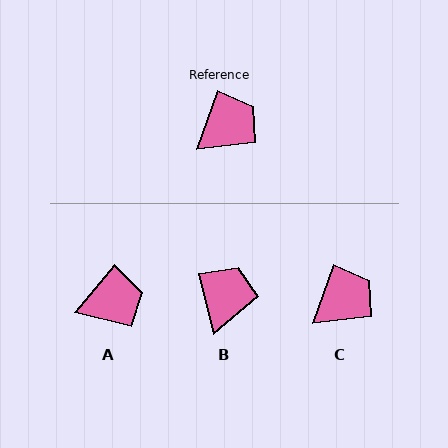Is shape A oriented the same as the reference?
No, it is off by about 20 degrees.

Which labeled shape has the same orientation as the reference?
C.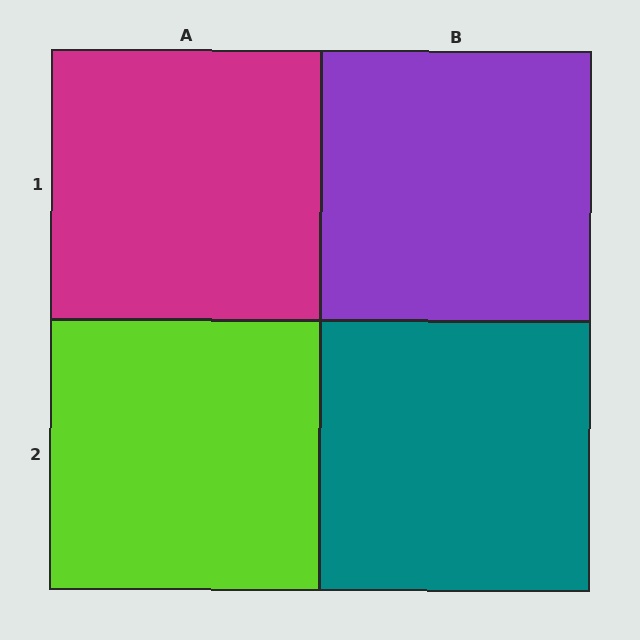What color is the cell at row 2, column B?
Teal.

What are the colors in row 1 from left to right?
Magenta, purple.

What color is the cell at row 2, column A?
Lime.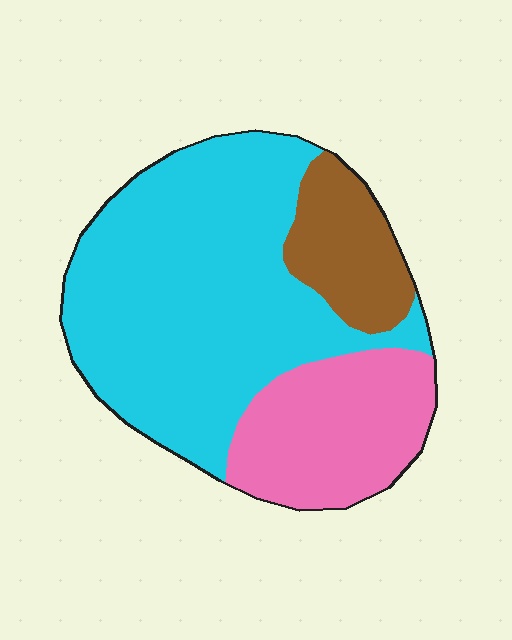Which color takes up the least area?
Brown, at roughly 15%.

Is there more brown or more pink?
Pink.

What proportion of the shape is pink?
Pink takes up about one quarter (1/4) of the shape.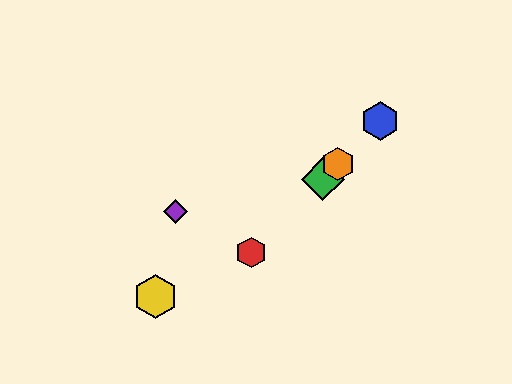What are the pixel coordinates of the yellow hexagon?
The yellow hexagon is at (155, 297).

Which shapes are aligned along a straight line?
The red hexagon, the blue hexagon, the green diamond, the orange hexagon are aligned along a straight line.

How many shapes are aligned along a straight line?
4 shapes (the red hexagon, the blue hexagon, the green diamond, the orange hexagon) are aligned along a straight line.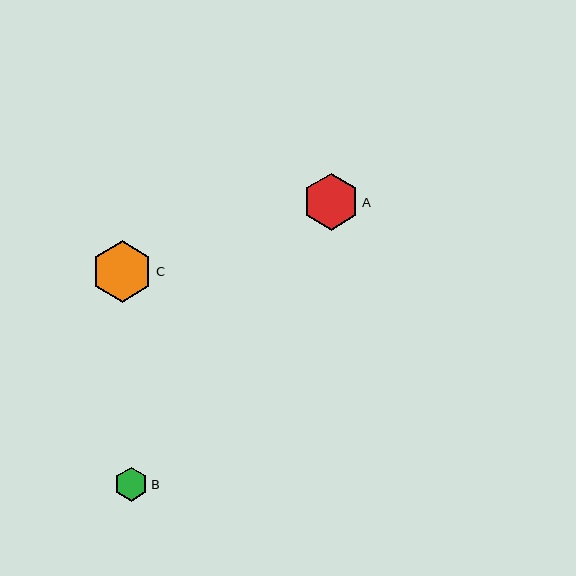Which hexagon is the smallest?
Hexagon B is the smallest with a size of approximately 34 pixels.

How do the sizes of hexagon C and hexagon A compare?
Hexagon C and hexagon A are approximately the same size.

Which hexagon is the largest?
Hexagon C is the largest with a size of approximately 61 pixels.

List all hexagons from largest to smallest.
From largest to smallest: C, A, B.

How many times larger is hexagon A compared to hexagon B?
Hexagon A is approximately 1.7 times the size of hexagon B.